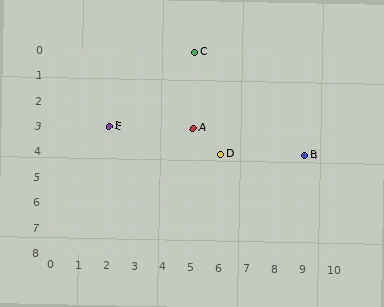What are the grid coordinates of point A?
Point A is at grid coordinates (5, 3).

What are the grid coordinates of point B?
Point B is at grid coordinates (9, 4).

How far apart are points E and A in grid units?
Points E and A are 3 columns apart.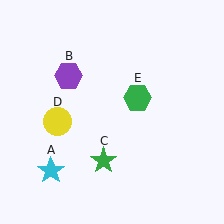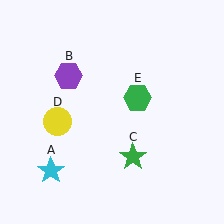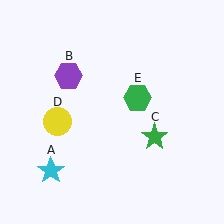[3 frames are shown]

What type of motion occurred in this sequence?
The green star (object C) rotated counterclockwise around the center of the scene.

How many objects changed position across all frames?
1 object changed position: green star (object C).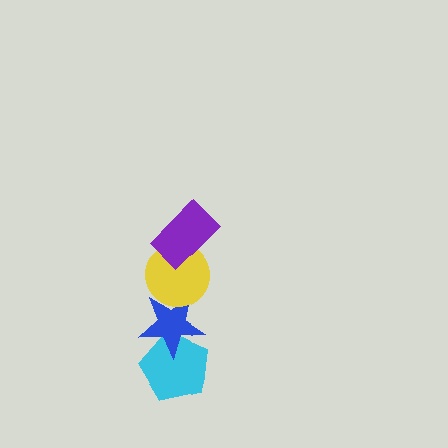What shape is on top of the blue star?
The yellow circle is on top of the blue star.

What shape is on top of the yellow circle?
The purple rectangle is on top of the yellow circle.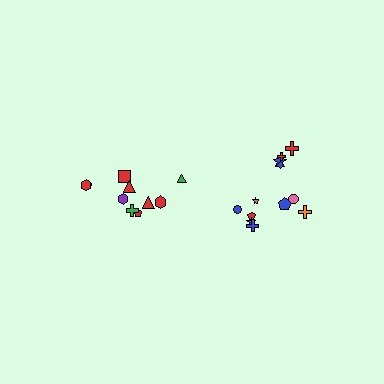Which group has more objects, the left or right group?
The right group.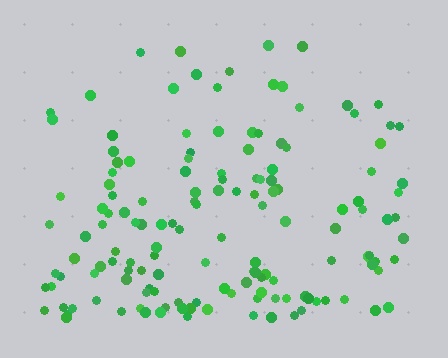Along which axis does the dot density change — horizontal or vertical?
Vertical.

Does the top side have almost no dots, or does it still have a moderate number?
Still a moderate number, just noticeably fewer than the bottom.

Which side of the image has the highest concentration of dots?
The bottom.